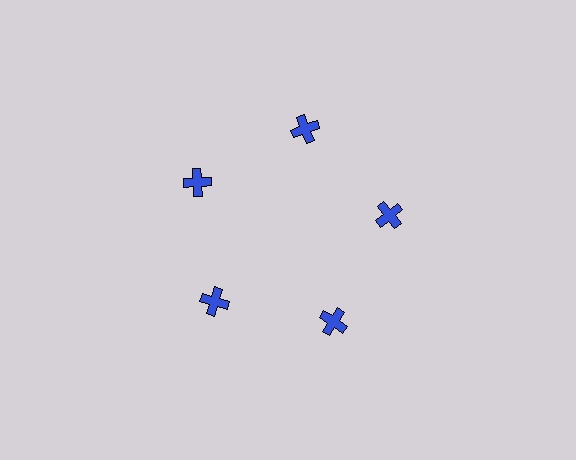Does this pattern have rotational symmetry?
Yes, this pattern has 5-fold rotational symmetry. It looks the same after rotating 72 degrees around the center.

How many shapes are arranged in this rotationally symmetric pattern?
There are 5 shapes, arranged in 5 groups of 1.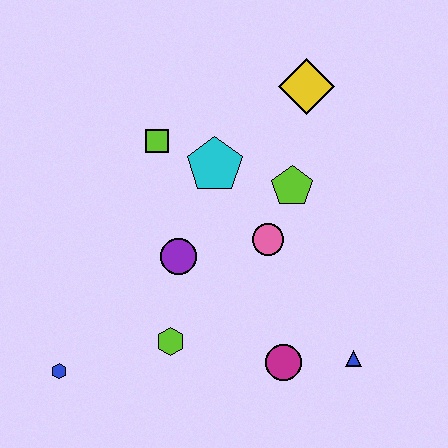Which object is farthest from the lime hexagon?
The yellow diamond is farthest from the lime hexagon.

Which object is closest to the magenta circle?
The blue triangle is closest to the magenta circle.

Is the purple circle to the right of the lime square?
Yes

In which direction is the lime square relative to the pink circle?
The lime square is to the left of the pink circle.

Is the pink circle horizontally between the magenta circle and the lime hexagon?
Yes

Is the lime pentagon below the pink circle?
No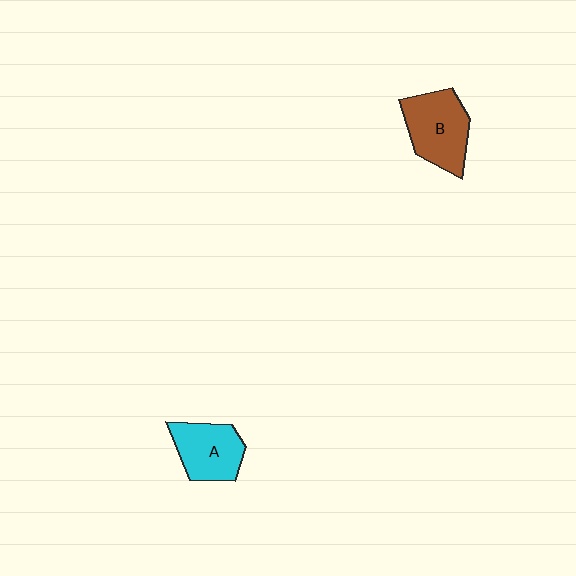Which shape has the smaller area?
Shape A (cyan).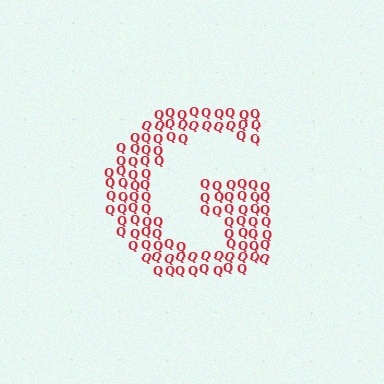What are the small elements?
The small elements are letter Q's.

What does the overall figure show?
The overall figure shows the letter G.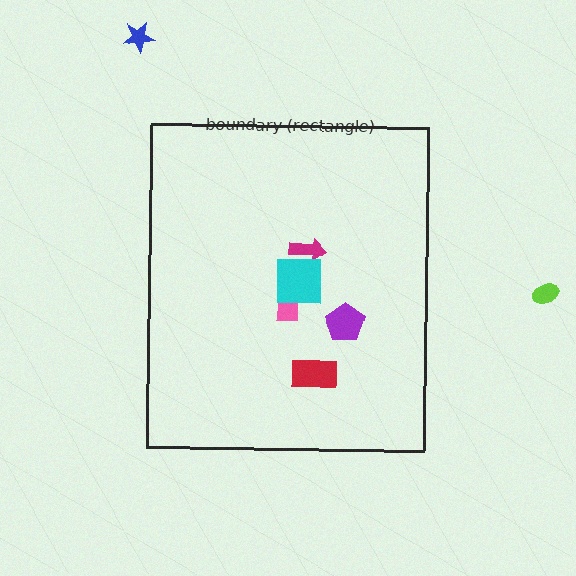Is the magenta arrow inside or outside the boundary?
Inside.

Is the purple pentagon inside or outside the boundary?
Inside.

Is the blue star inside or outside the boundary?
Outside.